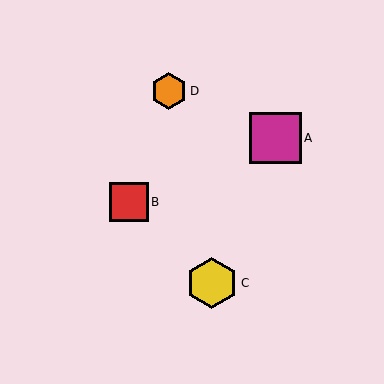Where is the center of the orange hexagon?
The center of the orange hexagon is at (169, 91).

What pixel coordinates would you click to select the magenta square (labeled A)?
Click at (276, 138) to select the magenta square A.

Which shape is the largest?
The magenta square (labeled A) is the largest.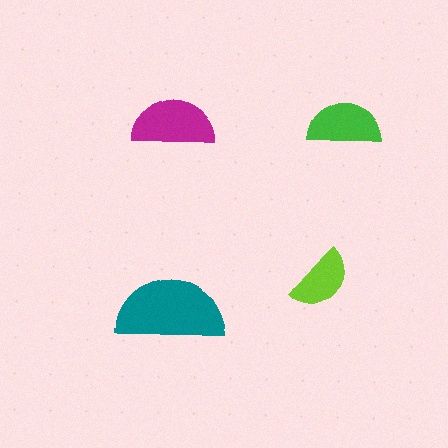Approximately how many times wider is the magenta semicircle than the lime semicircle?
About 1.5 times wider.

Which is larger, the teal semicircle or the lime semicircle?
The teal one.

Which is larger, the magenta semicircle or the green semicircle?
The magenta one.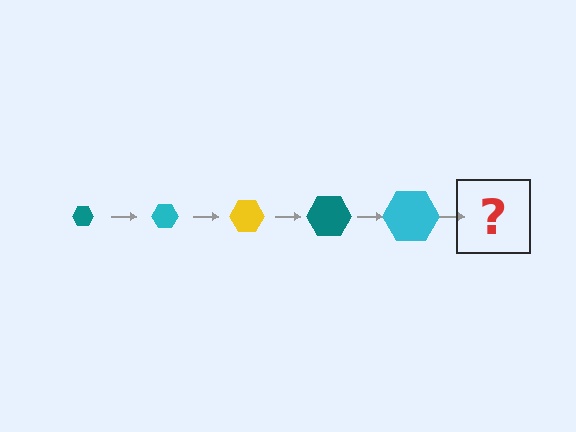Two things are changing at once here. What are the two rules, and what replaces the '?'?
The two rules are that the hexagon grows larger each step and the color cycles through teal, cyan, and yellow. The '?' should be a yellow hexagon, larger than the previous one.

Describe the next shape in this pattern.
It should be a yellow hexagon, larger than the previous one.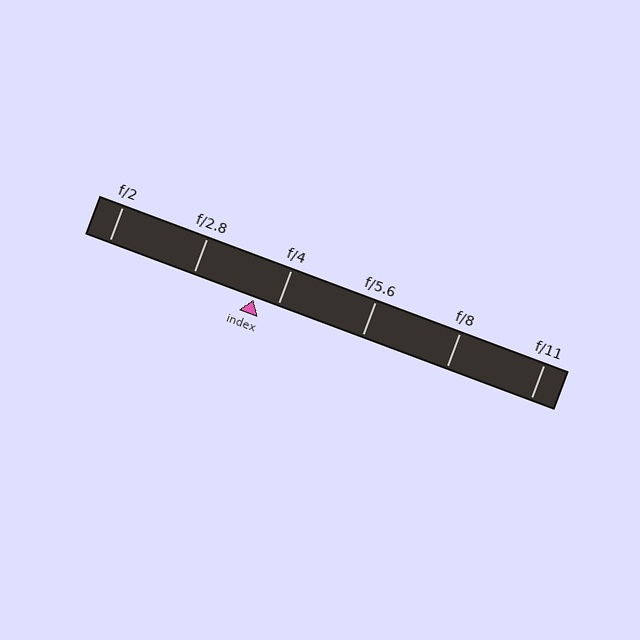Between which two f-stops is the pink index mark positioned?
The index mark is between f/2.8 and f/4.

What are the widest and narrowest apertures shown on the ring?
The widest aperture shown is f/2 and the narrowest is f/11.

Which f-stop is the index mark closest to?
The index mark is closest to f/4.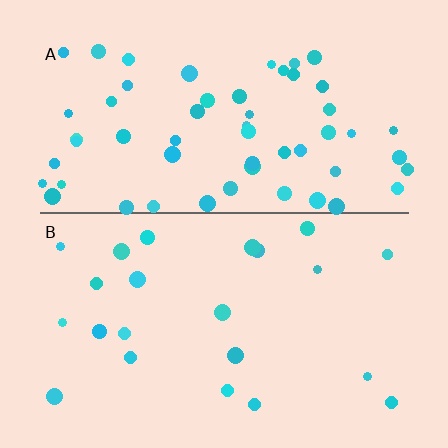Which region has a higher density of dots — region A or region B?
A (the top).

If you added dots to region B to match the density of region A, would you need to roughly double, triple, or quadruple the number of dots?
Approximately triple.